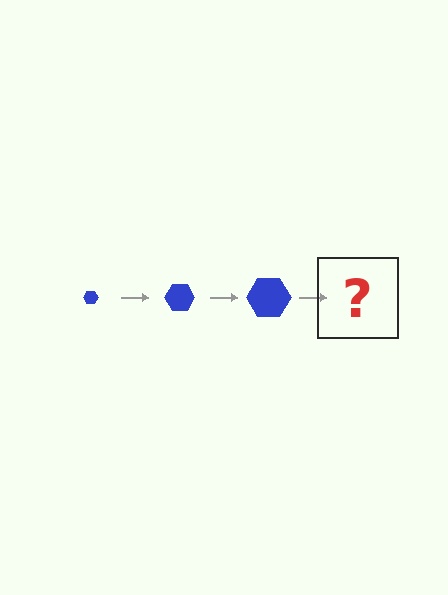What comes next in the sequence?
The next element should be a blue hexagon, larger than the previous one.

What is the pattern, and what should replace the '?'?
The pattern is that the hexagon gets progressively larger each step. The '?' should be a blue hexagon, larger than the previous one.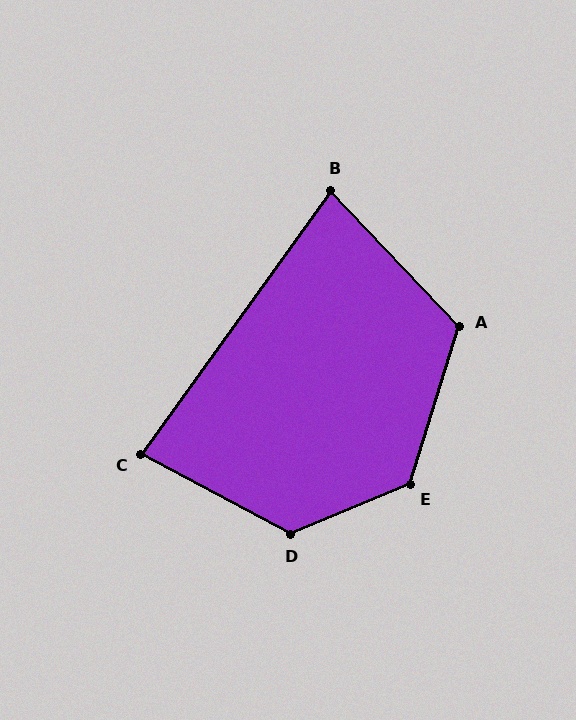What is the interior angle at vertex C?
Approximately 83 degrees (acute).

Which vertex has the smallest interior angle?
B, at approximately 79 degrees.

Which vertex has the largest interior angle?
E, at approximately 130 degrees.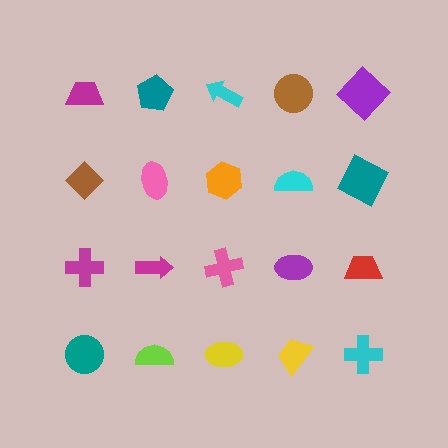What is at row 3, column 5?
A red trapezoid.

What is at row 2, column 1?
A brown diamond.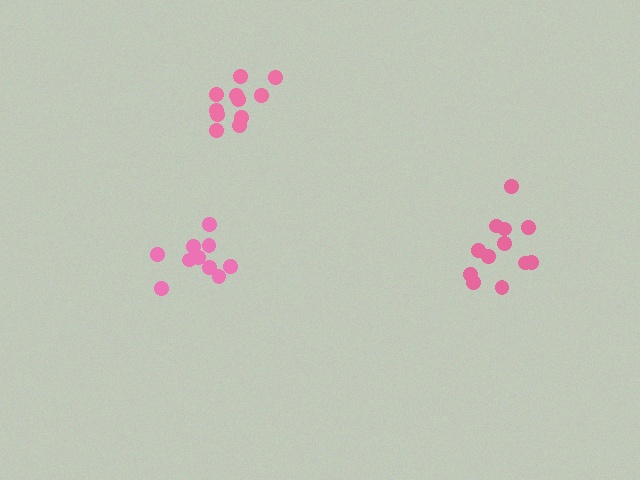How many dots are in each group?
Group 1: 12 dots, Group 2: 11 dots, Group 3: 10 dots (33 total).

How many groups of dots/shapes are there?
There are 3 groups.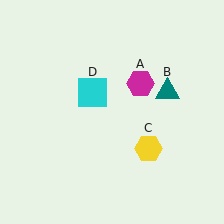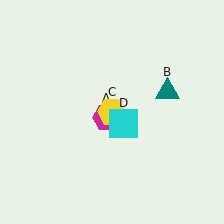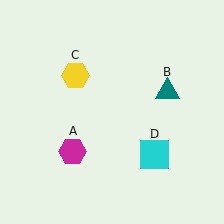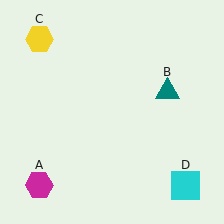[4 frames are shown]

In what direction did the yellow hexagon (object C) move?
The yellow hexagon (object C) moved up and to the left.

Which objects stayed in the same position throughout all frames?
Teal triangle (object B) remained stationary.